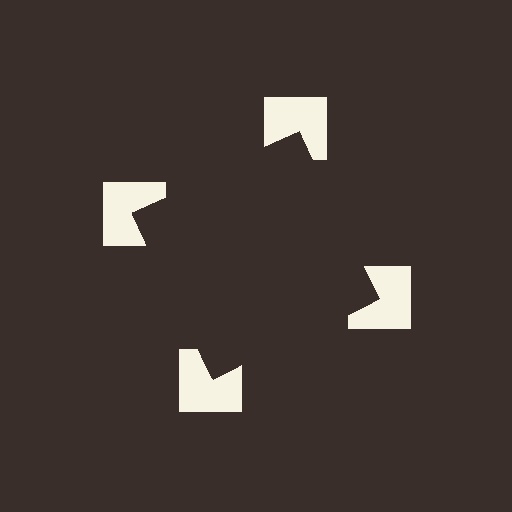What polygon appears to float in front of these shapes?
An illusory square — its edges are inferred from the aligned wedge cuts in the notched squares, not physically drawn.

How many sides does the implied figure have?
4 sides.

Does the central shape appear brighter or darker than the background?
It typically appears slightly darker than the background, even though no actual brightness change is drawn.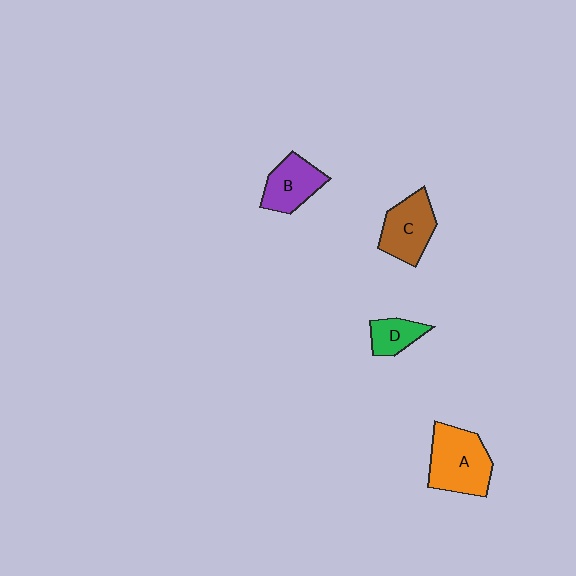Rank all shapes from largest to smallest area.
From largest to smallest: A (orange), C (brown), B (purple), D (green).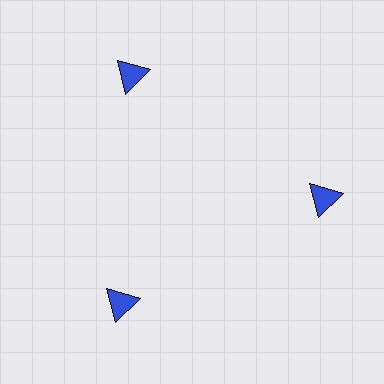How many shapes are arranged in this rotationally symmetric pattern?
There are 3 shapes, arranged in 3 groups of 1.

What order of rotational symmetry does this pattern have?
This pattern has 3-fold rotational symmetry.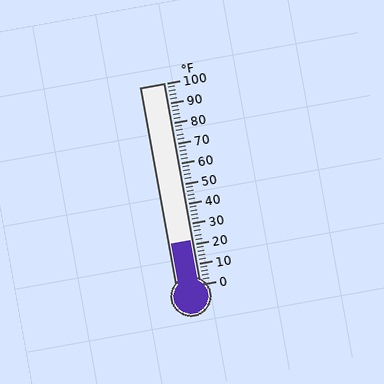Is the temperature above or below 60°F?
The temperature is below 60°F.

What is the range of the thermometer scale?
The thermometer scale ranges from 0°F to 100°F.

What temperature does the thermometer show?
The thermometer shows approximately 22°F.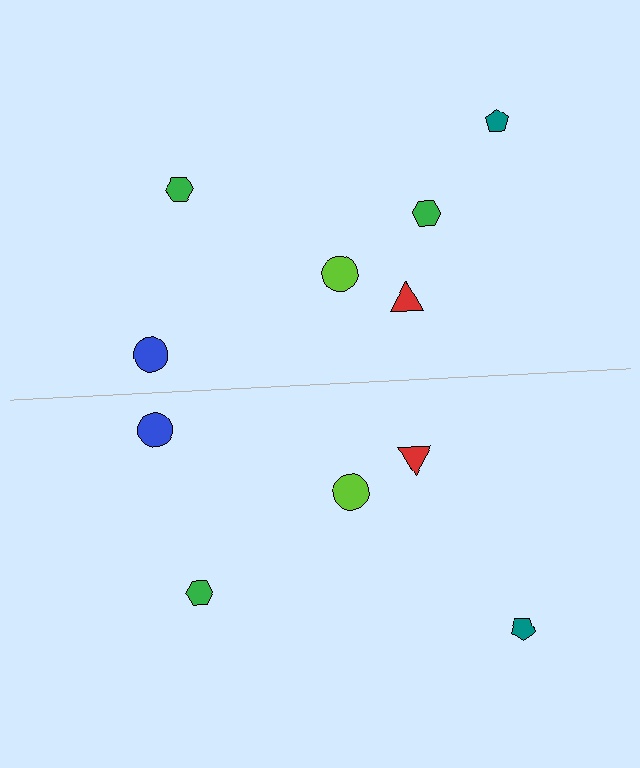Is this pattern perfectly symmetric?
No, the pattern is not perfectly symmetric. A green hexagon is missing from the bottom side.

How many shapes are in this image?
There are 11 shapes in this image.